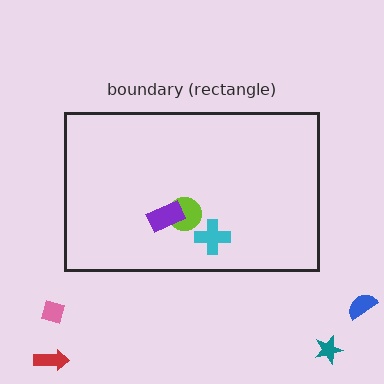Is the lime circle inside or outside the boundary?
Inside.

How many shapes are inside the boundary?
3 inside, 4 outside.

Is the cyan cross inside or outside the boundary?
Inside.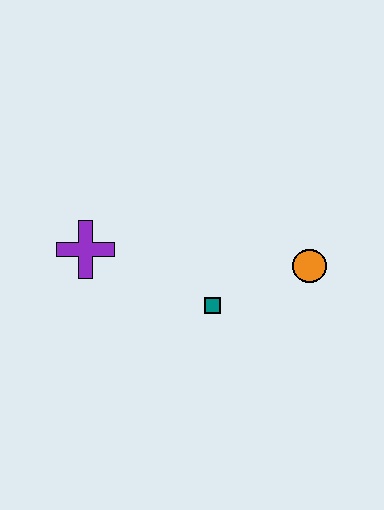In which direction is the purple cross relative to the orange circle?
The purple cross is to the left of the orange circle.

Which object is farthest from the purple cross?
The orange circle is farthest from the purple cross.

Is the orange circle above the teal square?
Yes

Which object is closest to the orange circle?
The teal square is closest to the orange circle.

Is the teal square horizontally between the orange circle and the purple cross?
Yes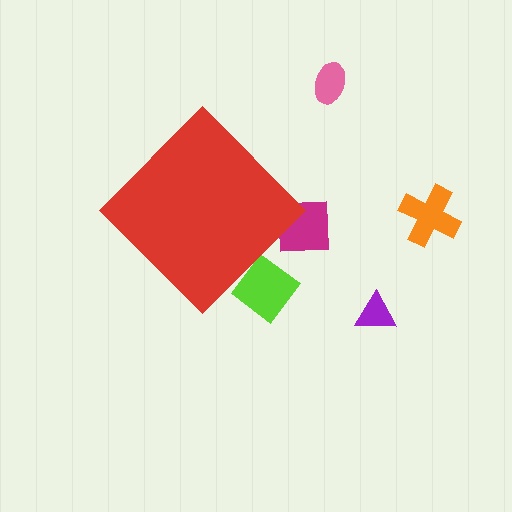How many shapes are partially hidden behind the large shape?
2 shapes are partially hidden.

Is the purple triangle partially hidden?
No, the purple triangle is fully visible.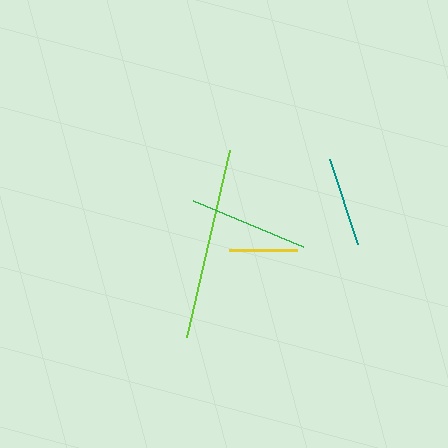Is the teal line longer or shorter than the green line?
The green line is longer than the teal line.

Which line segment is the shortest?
The yellow line is the shortest at approximately 68 pixels.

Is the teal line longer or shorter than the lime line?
The lime line is longer than the teal line.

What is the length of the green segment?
The green segment is approximately 119 pixels long.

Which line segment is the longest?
The lime line is the longest at approximately 191 pixels.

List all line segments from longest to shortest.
From longest to shortest: lime, green, teal, yellow.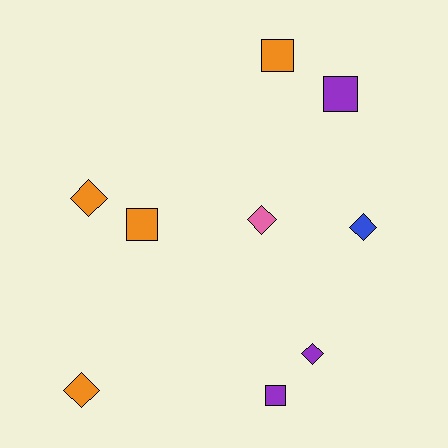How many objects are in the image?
There are 9 objects.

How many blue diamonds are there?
There is 1 blue diamond.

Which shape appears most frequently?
Diamond, with 5 objects.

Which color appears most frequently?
Orange, with 4 objects.